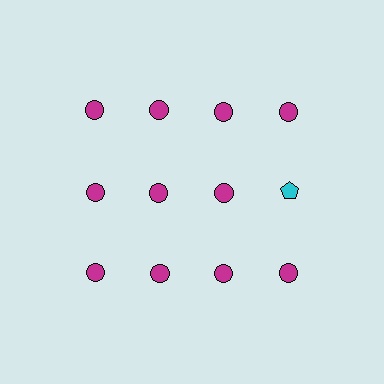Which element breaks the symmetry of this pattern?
The cyan pentagon in the second row, second from right column breaks the symmetry. All other shapes are magenta circles.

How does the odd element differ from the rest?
It differs in both color (cyan instead of magenta) and shape (pentagon instead of circle).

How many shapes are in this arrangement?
There are 12 shapes arranged in a grid pattern.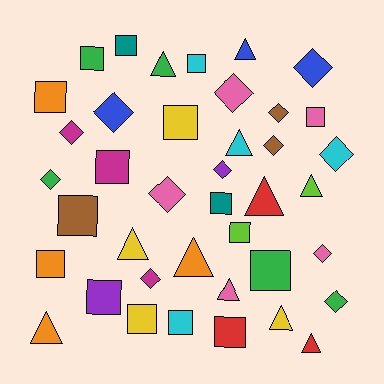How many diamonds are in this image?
There are 13 diamonds.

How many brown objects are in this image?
There are 3 brown objects.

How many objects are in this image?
There are 40 objects.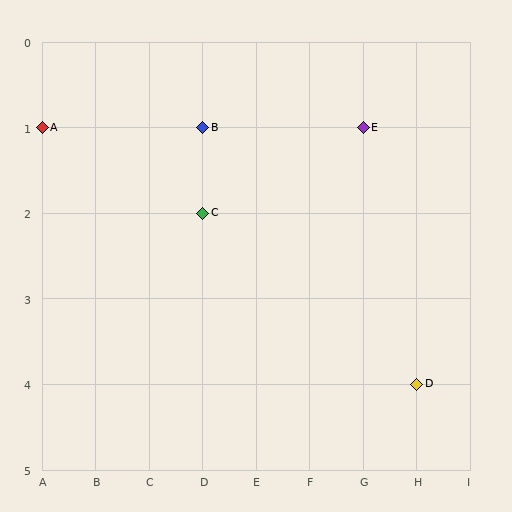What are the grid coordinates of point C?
Point C is at grid coordinates (D, 2).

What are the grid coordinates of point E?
Point E is at grid coordinates (G, 1).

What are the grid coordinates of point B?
Point B is at grid coordinates (D, 1).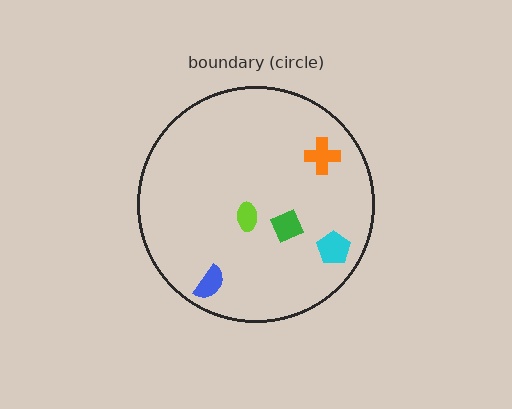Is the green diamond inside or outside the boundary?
Inside.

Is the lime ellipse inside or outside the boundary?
Inside.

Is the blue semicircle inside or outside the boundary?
Inside.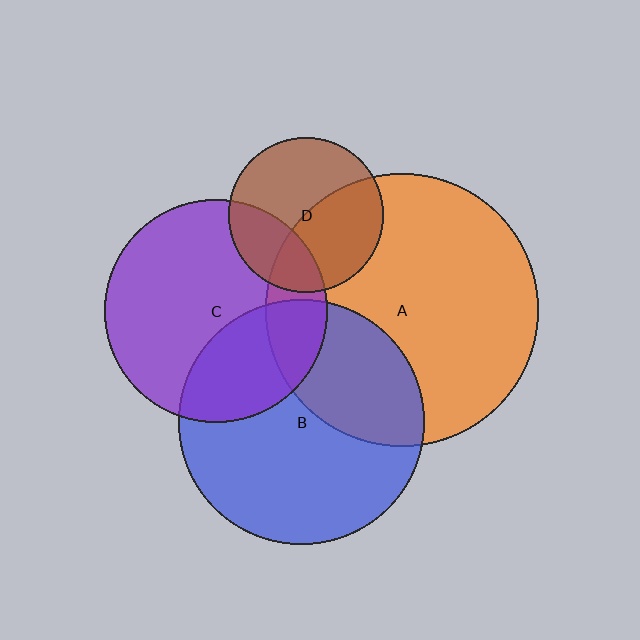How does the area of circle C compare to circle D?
Approximately 2.1 times.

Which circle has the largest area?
Circle A (orange).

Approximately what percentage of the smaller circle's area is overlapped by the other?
Approximately 45%.